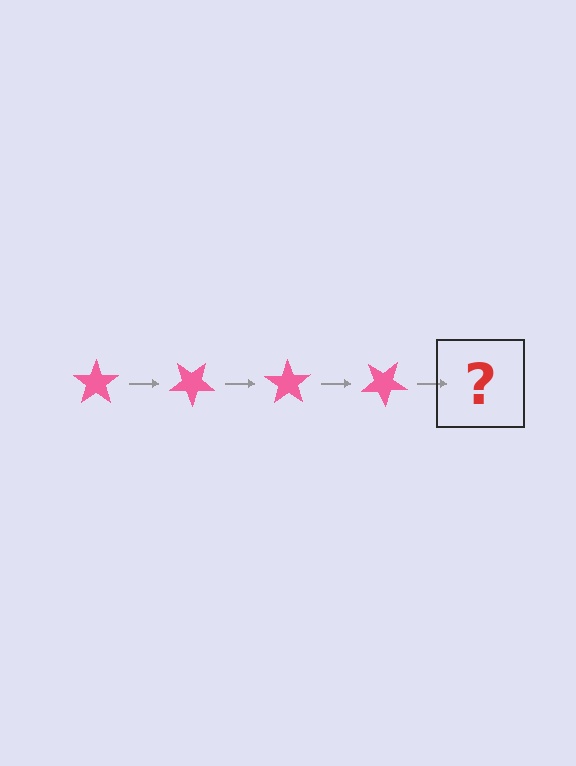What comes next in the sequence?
The next element should be a pink star rotated 140 degrees.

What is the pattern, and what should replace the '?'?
The pattern is that the star rotates 35 degrees each step. The '?' should be a pink star rotated 140 degrees.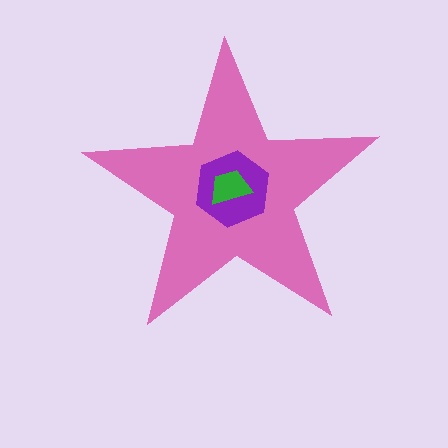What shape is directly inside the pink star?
The purple hexagon.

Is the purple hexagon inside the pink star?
Yes.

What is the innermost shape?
The green trapezoid.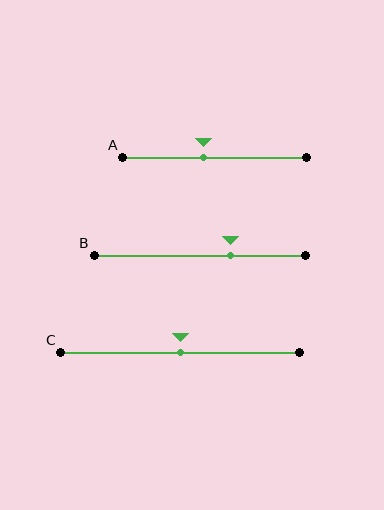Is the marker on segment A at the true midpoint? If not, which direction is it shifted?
No, the marker on segment A is shifted to the left by about 6% of the segment length.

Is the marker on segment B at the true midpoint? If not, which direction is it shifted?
No, the marker on segment B is shifted to the right by about 14% of the segment length.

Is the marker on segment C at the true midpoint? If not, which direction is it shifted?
Yes, the marker on segment C is at the true midpoint.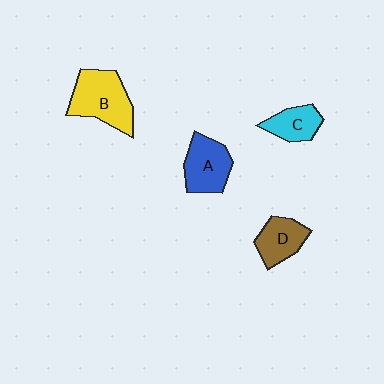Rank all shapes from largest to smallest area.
From largest to smallest: B (yellow), A (blue), D (brown), C (cyan).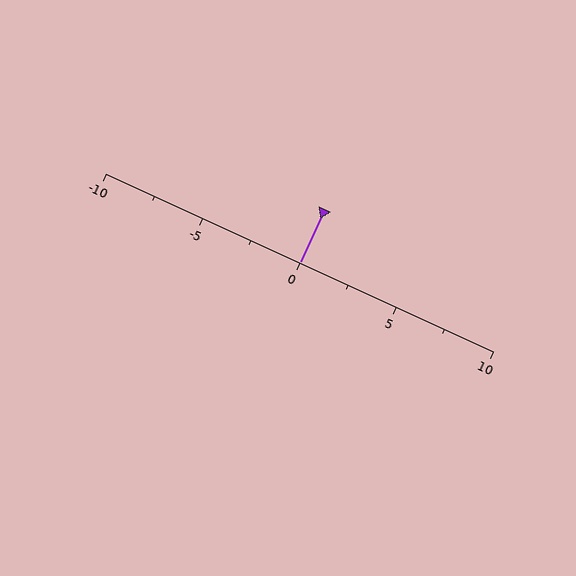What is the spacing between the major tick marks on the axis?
The major ticks are spaced 5 apart.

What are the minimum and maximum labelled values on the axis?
The axis runs from -10 to 10.